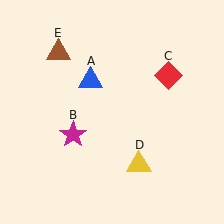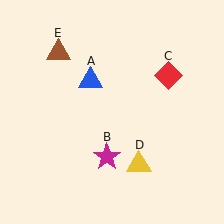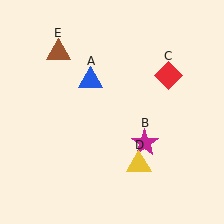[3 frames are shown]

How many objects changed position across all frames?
1 object changed position: magenta star (object B).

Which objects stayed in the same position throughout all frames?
Blue triangle (object A) and red diamond (object C) and yellow triangle (object D) and brown triangle (object E) remained stationary.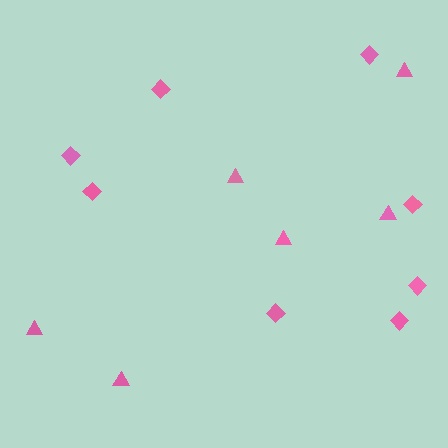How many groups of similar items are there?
There are 2 groups: one group of diamonds (8) and one group of triangles (6).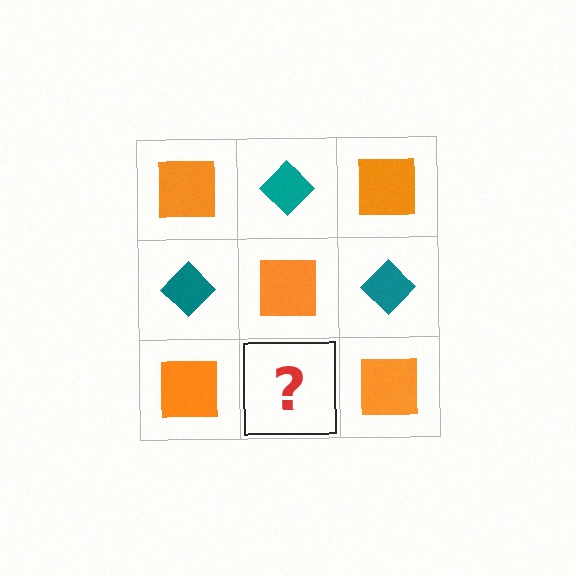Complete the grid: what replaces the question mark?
The question mark should be replaced with a teal diamond.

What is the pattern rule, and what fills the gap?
The rule is that it alternates orange square and teal diamond in a checkerboard pattern. The gap should be filled with a teal diamond.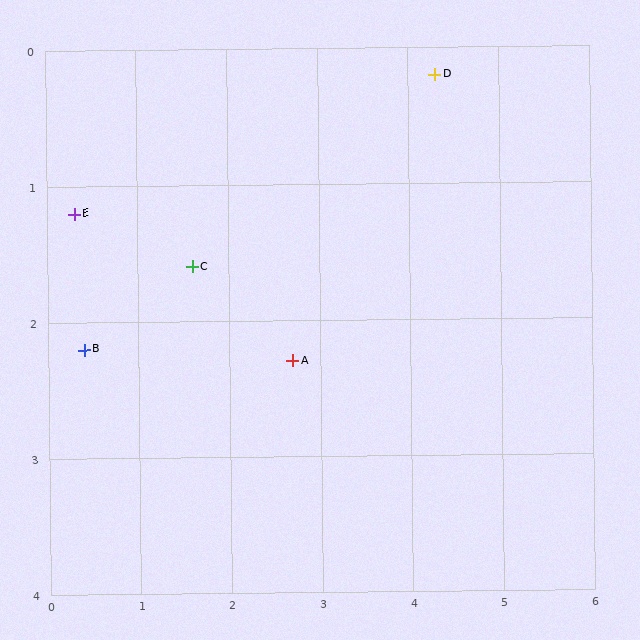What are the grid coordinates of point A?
Point A is at approximately (2.7, 2.3).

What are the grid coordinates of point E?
Point E is at approximately (0.3, 1.2).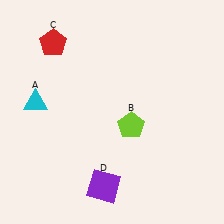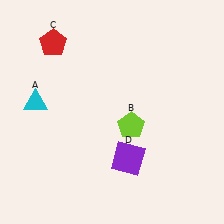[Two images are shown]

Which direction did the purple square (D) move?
The purple square (D) moved up.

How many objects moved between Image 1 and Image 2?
1 object moved between the two images.